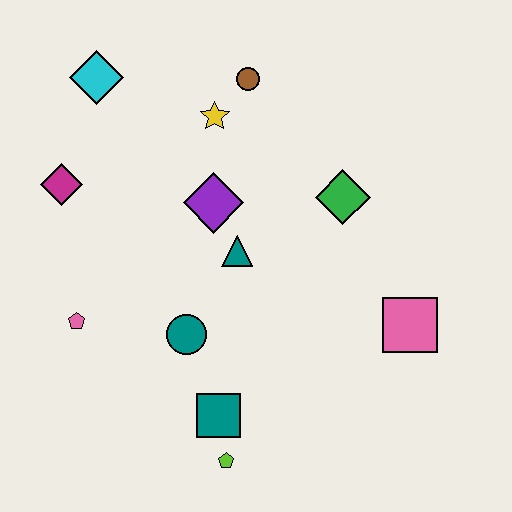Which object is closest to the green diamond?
The teal triangle is closest to the green diamond.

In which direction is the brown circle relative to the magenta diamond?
The brown circle is to the right of the magenta diamond.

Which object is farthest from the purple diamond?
The lime pentagon is farthest from the purple diamond.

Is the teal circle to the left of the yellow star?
Yes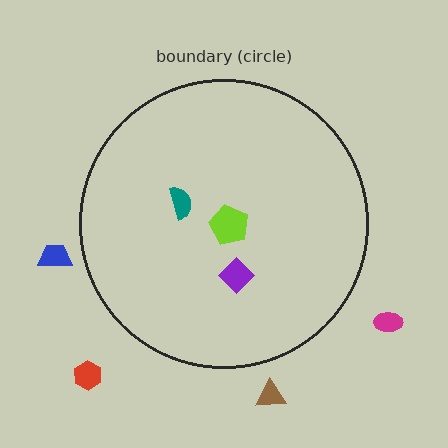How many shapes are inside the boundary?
3 inside, 4 outside.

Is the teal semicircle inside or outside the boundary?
Inside.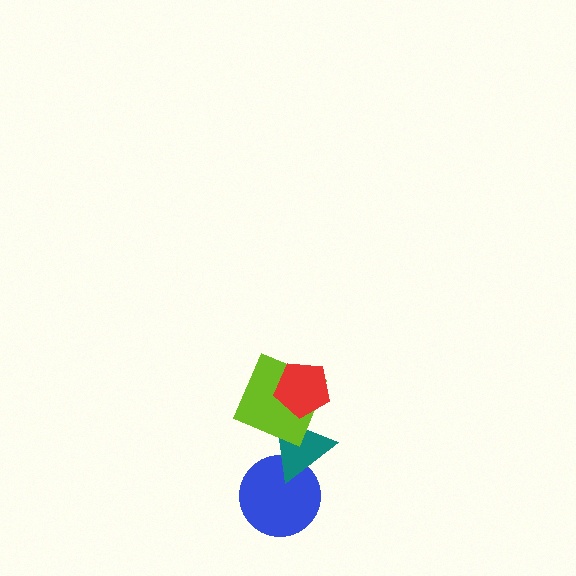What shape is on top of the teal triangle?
The lime square is on top of the teal triangle.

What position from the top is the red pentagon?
The red pentagon is 1st from the top.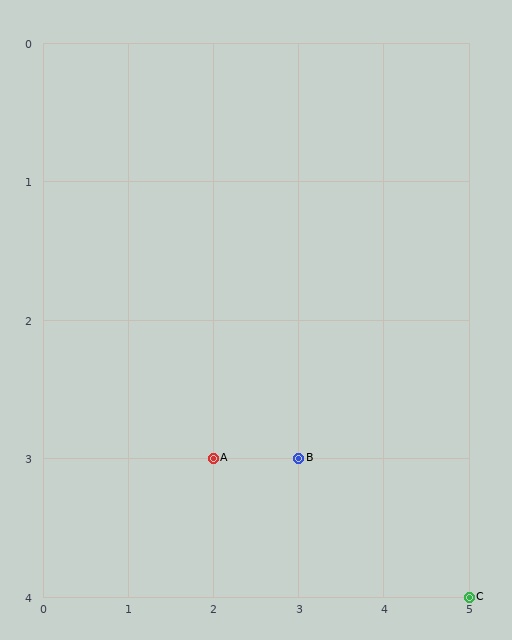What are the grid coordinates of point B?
Point B is at grid coordinates (3, 3).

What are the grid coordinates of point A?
Point A is at grid coordinates (2, 3).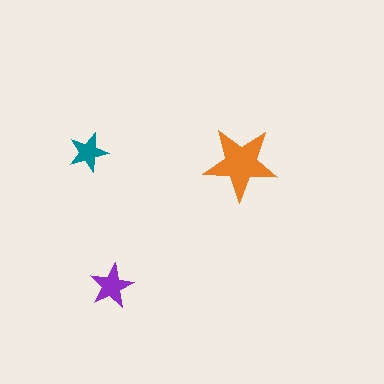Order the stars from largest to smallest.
the orange one, the purple one, the teal one.